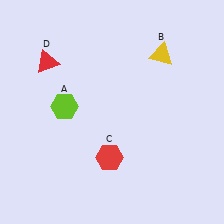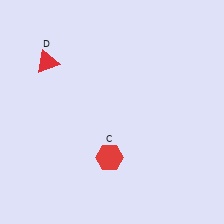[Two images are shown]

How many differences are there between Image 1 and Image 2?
There are 2 differences between the two images.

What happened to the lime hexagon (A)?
The lime hexagon (A) was removed in Image 2. It was in the top-left area of Image 1.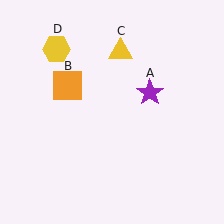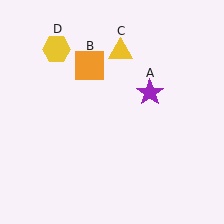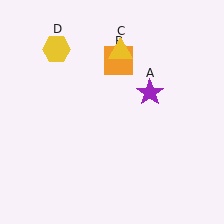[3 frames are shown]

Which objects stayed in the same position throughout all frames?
Purple star (object A) and yellow triangle (object C) and yellow hexagon (object D) remained stationary.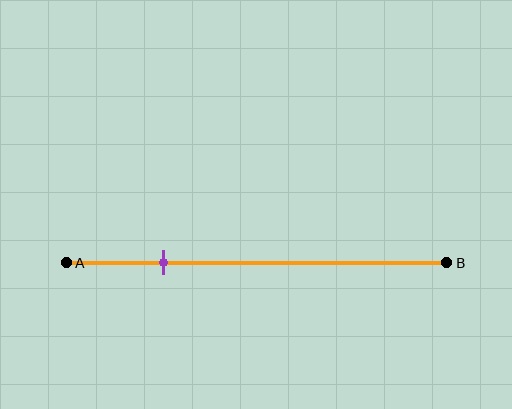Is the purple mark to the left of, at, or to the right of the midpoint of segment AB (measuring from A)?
The purple mark is to the left of the midpoint of segment AB.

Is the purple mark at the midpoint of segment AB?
No, the mark is at about 25% from A, not at the 50% midpoint.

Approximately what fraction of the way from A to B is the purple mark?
The purple mark is approximately 25% of the way from A to B.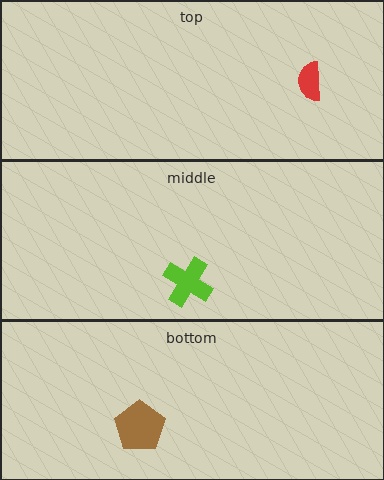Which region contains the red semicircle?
The top region.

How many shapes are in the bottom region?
1.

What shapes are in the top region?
The red semicircle.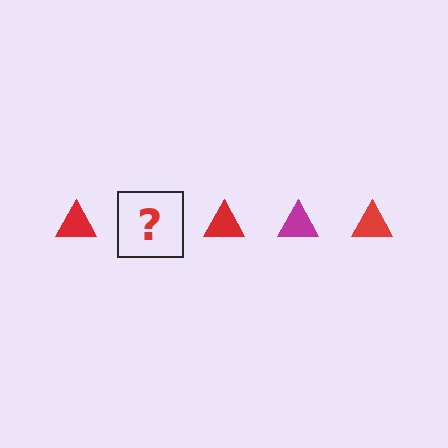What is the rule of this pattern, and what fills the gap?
The rule is that the pattern cycles through red, magenta triangles. The gap should be filled with a magenta triangle.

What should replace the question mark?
The question mark should be replaced with a magenta triangle.